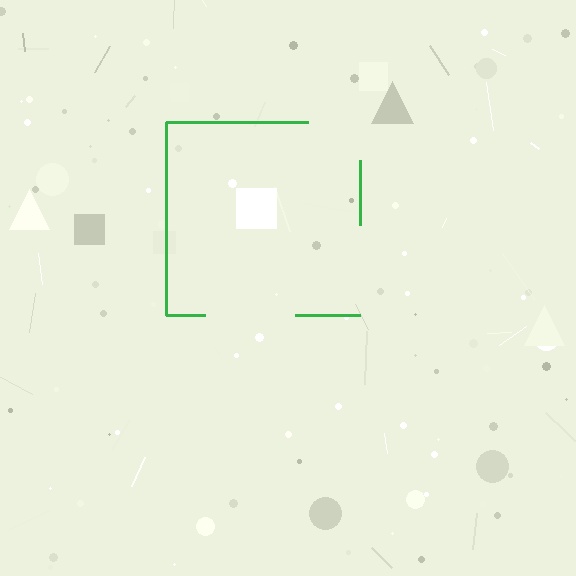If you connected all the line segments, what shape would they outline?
They would outline a square.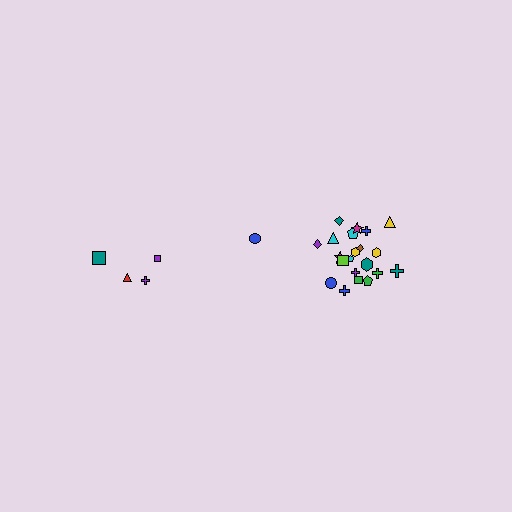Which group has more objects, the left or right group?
The right group.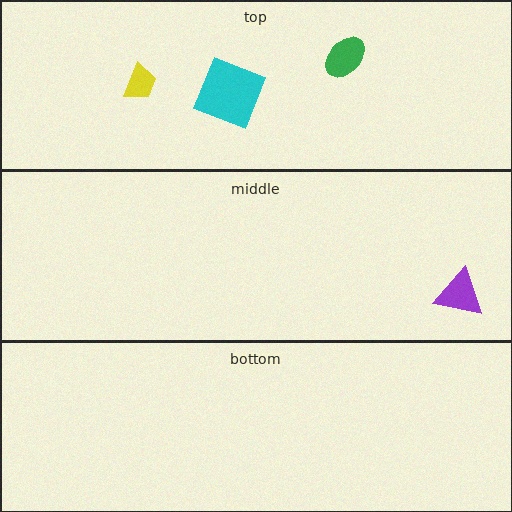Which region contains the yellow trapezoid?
The top region.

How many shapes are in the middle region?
1.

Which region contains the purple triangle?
The middle region.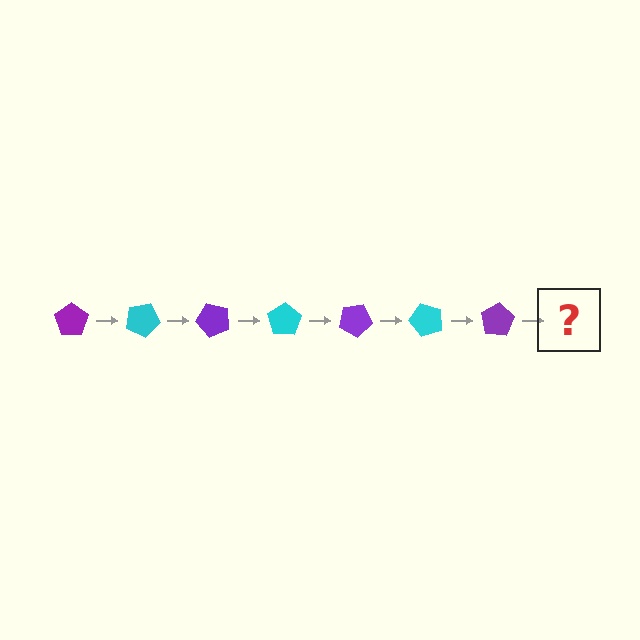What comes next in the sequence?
The next element should be a cyan pentagon, rotated 175 degrees from the start.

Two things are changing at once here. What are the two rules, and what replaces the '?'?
The two rules are that it rotates 25 degrees each step and the color cycles through purple and cyan. The '?' should be a cyan pentagon, rotated 175 degrees from the start.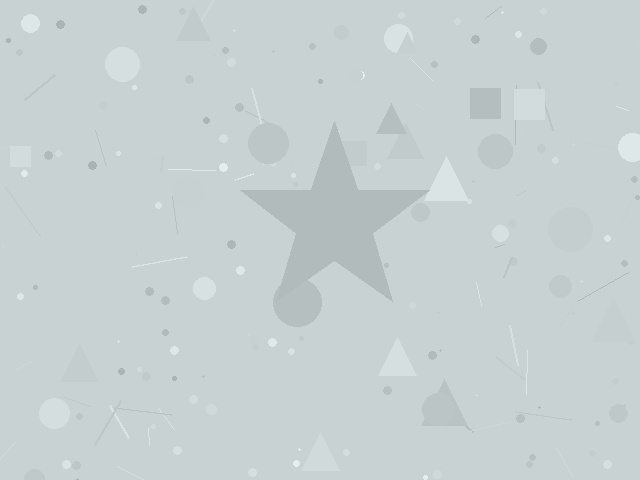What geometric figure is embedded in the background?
A star is embedded in the background.